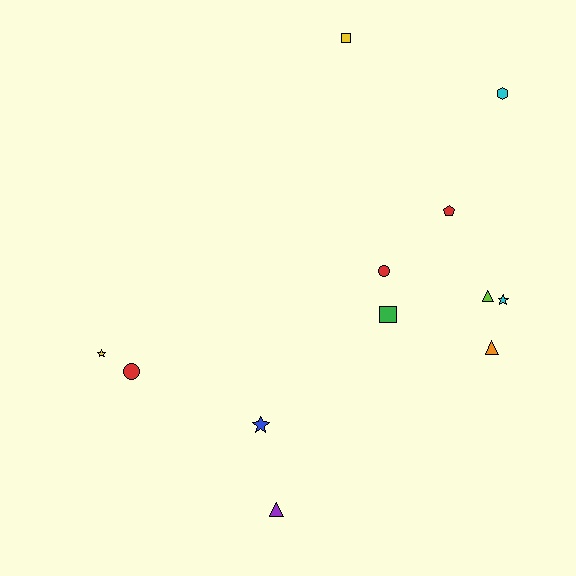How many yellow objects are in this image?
There are 2 yellow objects.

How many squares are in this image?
There are 2 squares.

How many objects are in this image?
There are 12 objects.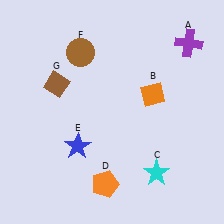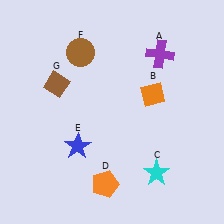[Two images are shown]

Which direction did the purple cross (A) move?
The purple cross (A) moved left.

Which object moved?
The purple cross (A) moved left.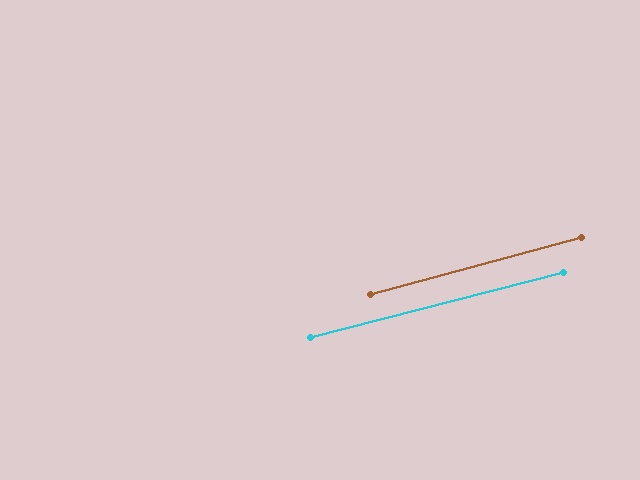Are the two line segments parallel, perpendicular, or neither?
Parallel — their directions differ by only 0.8°.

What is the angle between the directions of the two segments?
Approximately 1 degree.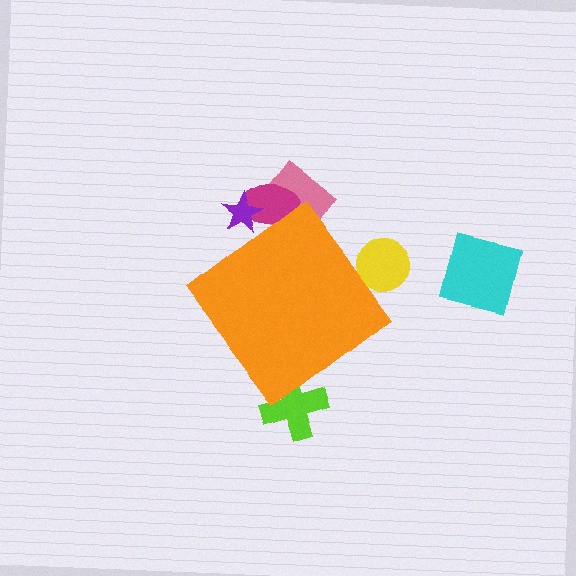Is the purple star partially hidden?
Yes, the purple star is partially hidden behind the orange diamond.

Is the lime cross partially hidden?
Yes, the lime cross is partially hidden behind the orange diamond.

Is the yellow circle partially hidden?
Yes, the yellow circle is partially hidden behind the orange diamond.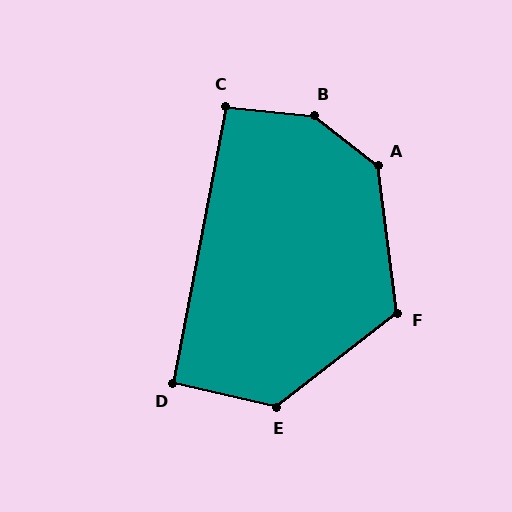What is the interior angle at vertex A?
Approximately 135 degrees (obtuse).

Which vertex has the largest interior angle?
B, at approximately 147 degrees.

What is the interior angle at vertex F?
Approximately 121 degrees (obtuse).